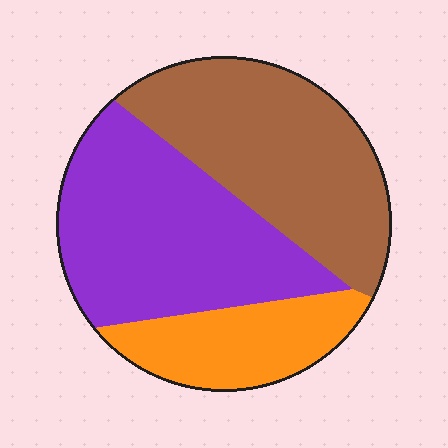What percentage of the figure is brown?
Brown covers around 40% of the figure.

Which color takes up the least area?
Orange, at roughly 20%.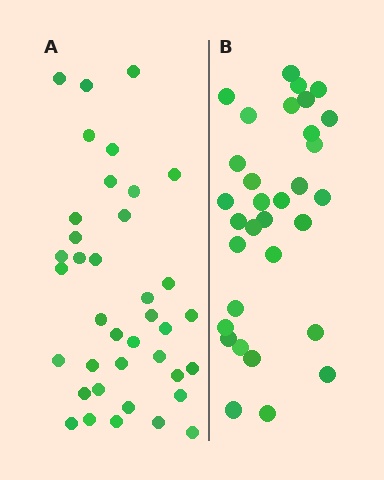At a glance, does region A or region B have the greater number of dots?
Region A (the left region) has more dots.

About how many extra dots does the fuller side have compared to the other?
Region A has about 6 more dots than region B.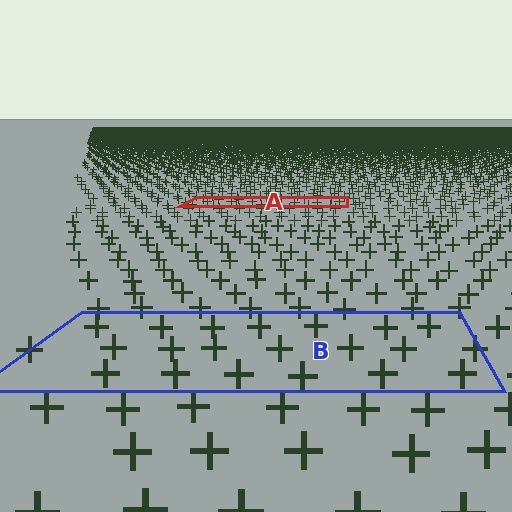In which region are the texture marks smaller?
The texture marks are smaller in region A, because it is farther away.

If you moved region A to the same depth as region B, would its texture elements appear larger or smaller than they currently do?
They would appear larger. At a closer depth, the same texture elements are projected at a bigger on-screen size.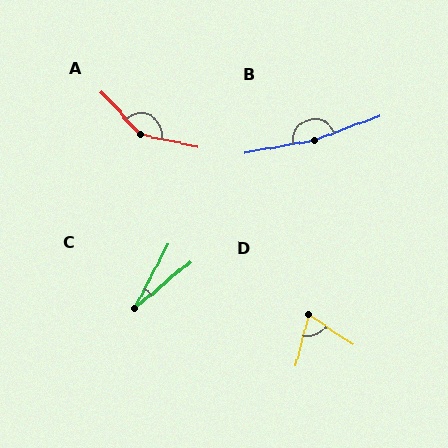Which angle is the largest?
B, at approximately 170 degrees.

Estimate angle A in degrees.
Approximately 145 degrees.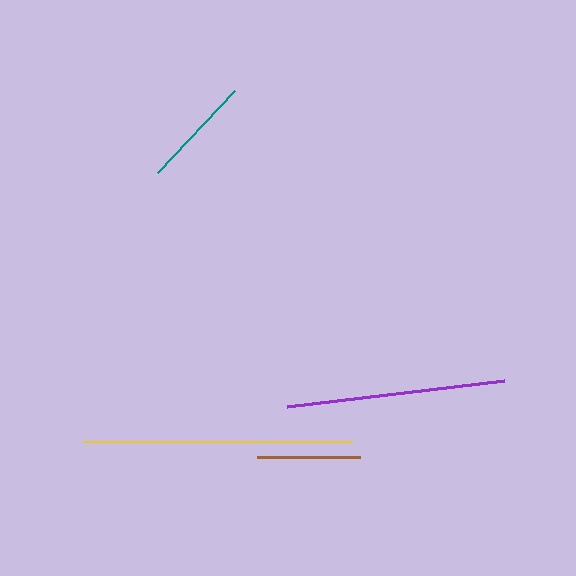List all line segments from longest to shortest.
From longest to shortest: yellow, purple, teal, brown.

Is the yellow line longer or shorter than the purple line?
The yellow line is longer than the purple line.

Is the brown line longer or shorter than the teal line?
The teal line is longer than the brown line.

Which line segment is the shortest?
The brown line is the shortest at approximately 104 pixels.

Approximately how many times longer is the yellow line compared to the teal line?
The yellow line is approximately 2.4 times the length of the teal line.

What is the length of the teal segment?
The teal segment is approximately 113 pixels long.